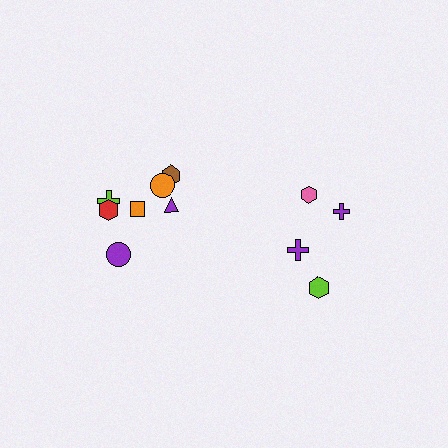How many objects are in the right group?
There are 4 objects.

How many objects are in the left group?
There are 7 objects.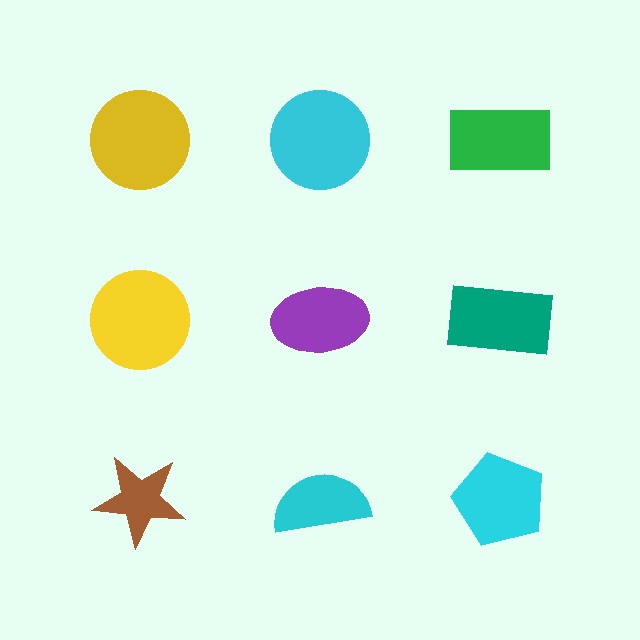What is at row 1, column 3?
A green rectangle.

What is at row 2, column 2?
A purple ellipse.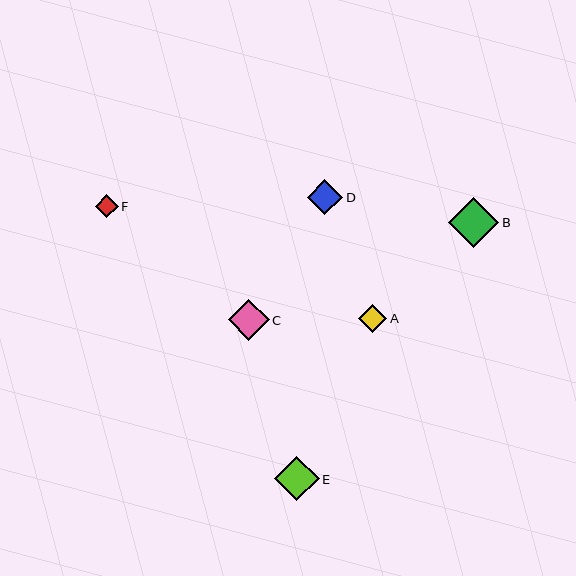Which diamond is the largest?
Diamond B is the largest with a size of approximately 50 pixels.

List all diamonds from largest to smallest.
From largest to smallest: B, E, C, D, A, F.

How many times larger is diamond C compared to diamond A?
Diamond C is approximately 1.5 times the size of diamond A.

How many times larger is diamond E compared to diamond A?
Diamond E is approximately 1.6 times the size of diamond A.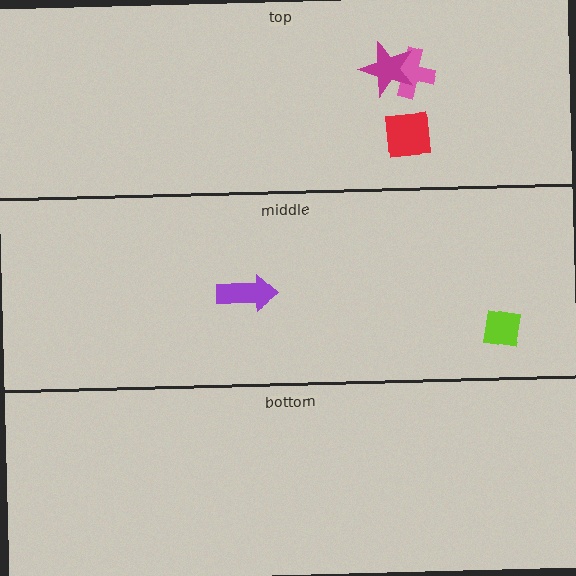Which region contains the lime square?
The middle region.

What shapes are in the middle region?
The purple arrow, the lime square.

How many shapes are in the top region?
3.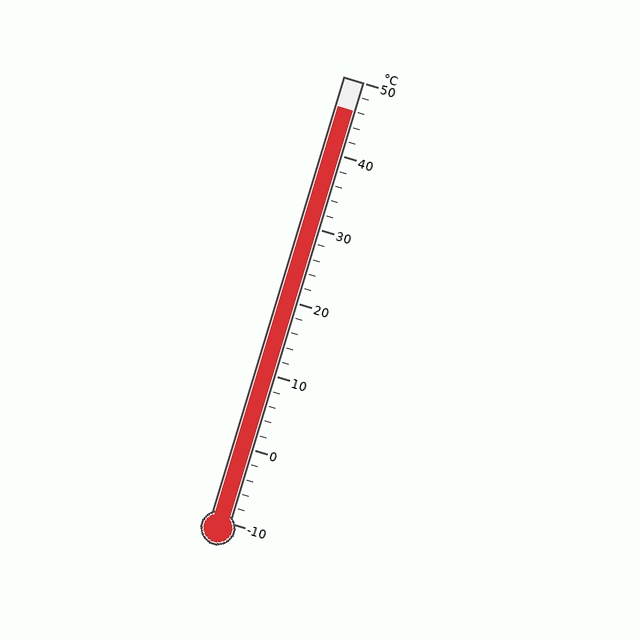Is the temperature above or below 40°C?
The temperature is above 40°C.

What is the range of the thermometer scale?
The thermometer scale ranges from -10°C to 50°C.